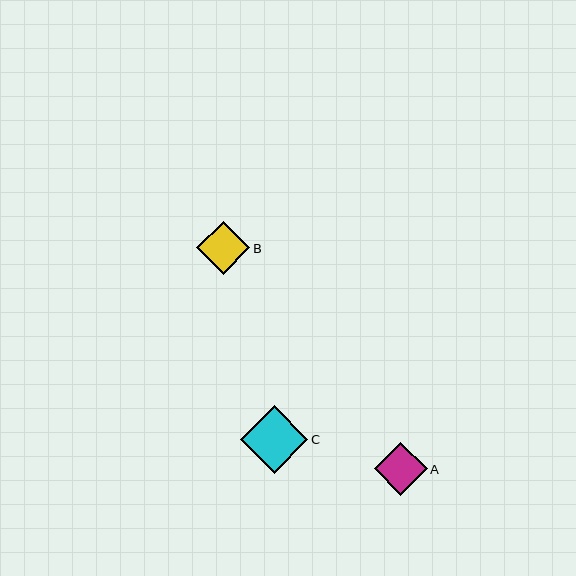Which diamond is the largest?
Diamond C is the largest with a size of approximately 67 pixels.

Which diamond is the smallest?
Diamond A is the smallest with a size of approximately 53 pixels.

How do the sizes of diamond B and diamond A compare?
Diamond B and diamond A are approximately the same size.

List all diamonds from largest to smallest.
From largest to smallest: C, B, A.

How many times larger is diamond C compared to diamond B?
Diamond C is approximately 1.3 times the size of diamond B.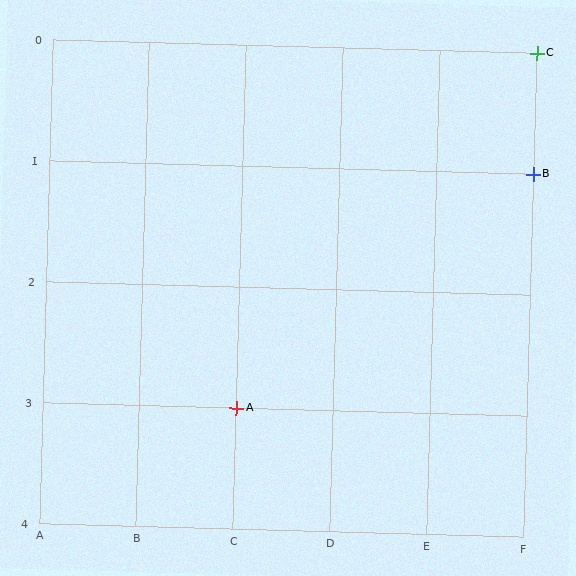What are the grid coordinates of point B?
Point B is at grid coordinates (F, 1).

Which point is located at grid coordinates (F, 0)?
Point C is at (F, 0).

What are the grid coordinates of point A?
Point A is at grid coordinates (C, 3).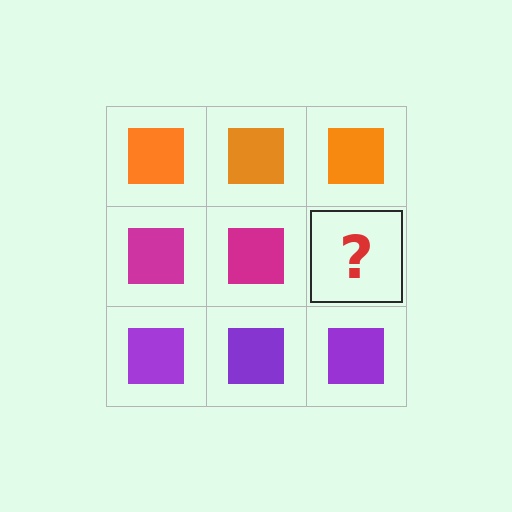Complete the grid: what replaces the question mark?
The question mark should be replaced with a magenta square.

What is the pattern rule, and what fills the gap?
The rule is that each row has a consistent color. The gap should be filled with a magenta square.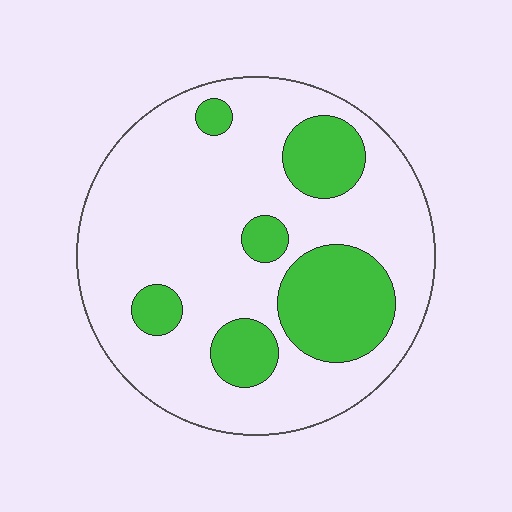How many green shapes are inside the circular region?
6.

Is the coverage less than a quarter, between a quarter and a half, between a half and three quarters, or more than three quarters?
Between a quarter and a half.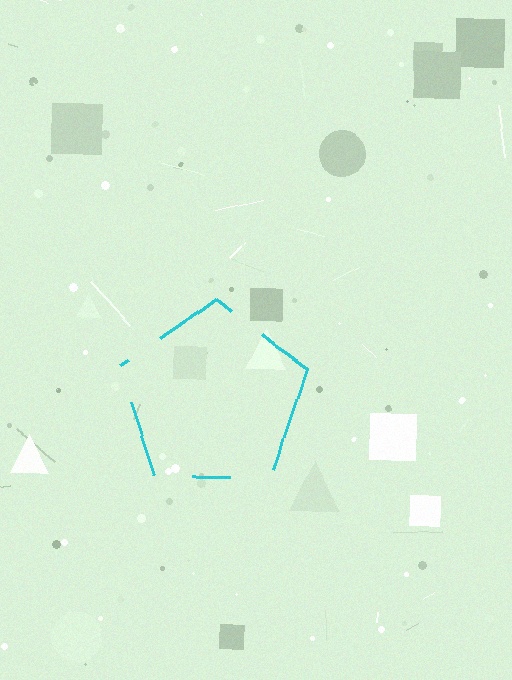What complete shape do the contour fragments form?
The contour fragments form a pentagon.